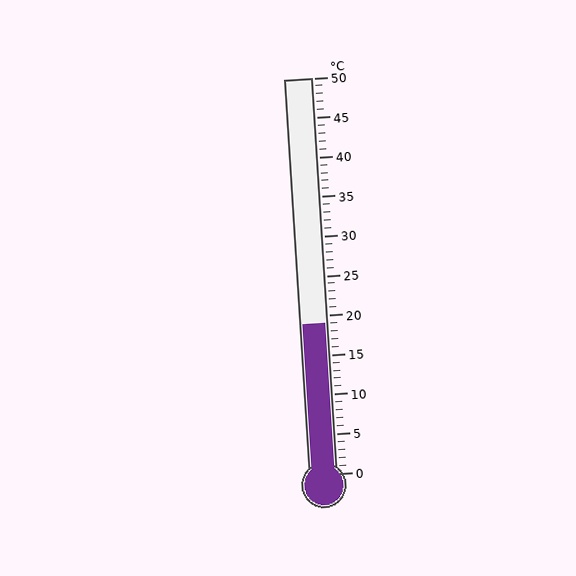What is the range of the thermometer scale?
The thermometer scale ranges from 0°C to 50°C.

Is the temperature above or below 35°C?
The temperature is below 35°C.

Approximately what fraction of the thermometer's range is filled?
The thermometer is filled to approximately 40% of its range.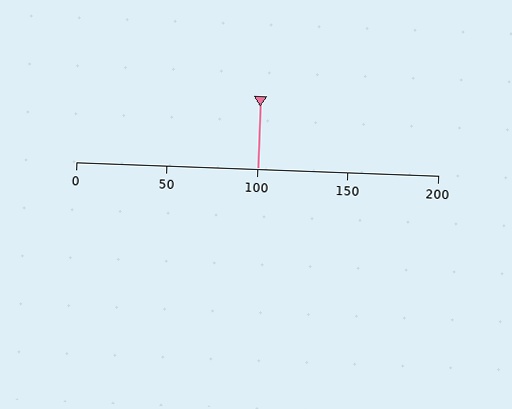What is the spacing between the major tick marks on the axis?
The major ticks are spaced 50 apart.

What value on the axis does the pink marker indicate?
The marker indicates approximately 100.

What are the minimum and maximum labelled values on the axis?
The axis runs from 0 to 200.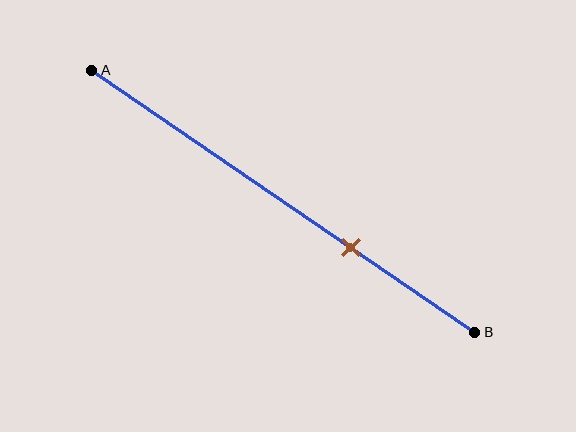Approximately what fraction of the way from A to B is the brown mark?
The brown mark is approximately 70% of the way from A to B.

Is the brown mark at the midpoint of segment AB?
No, the mark is at about 70% from A, not at the 50% midpoint.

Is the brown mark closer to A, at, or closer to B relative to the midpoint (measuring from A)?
The brown mark is closer to point B than the midpoint of segment AB.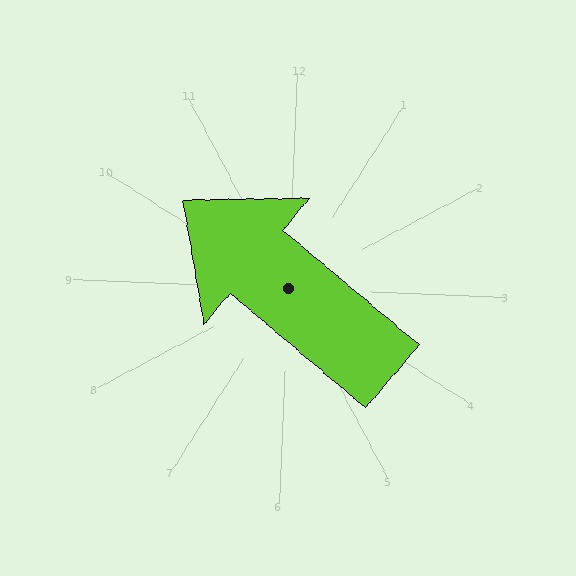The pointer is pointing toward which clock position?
Roughly 10 o'clock.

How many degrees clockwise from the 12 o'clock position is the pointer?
Approximately 308 degrees.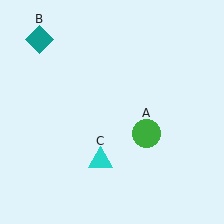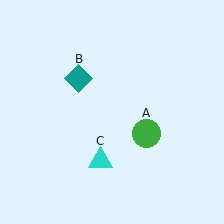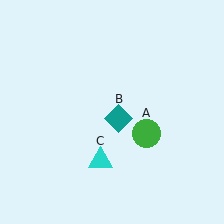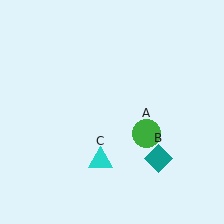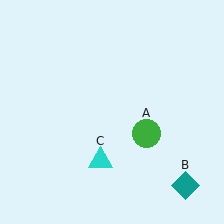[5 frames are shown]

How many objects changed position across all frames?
1 object changed position: teal diamond (object B).